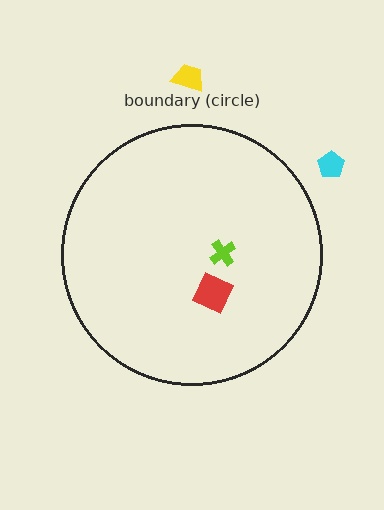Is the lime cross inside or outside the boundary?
Inside.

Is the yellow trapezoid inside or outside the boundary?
Outside.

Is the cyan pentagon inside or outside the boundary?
Outside.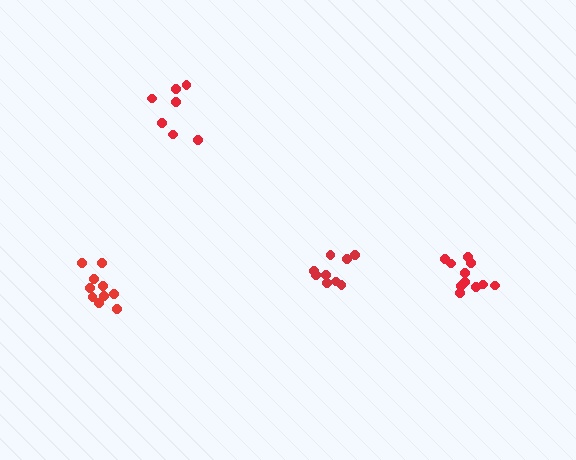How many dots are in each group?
Group 1: 11 dots, Group 2: 10 dots, Group 3: 7 dots, Group 4: 9 dots (37 total).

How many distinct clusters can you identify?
There are 4 distinct clusters.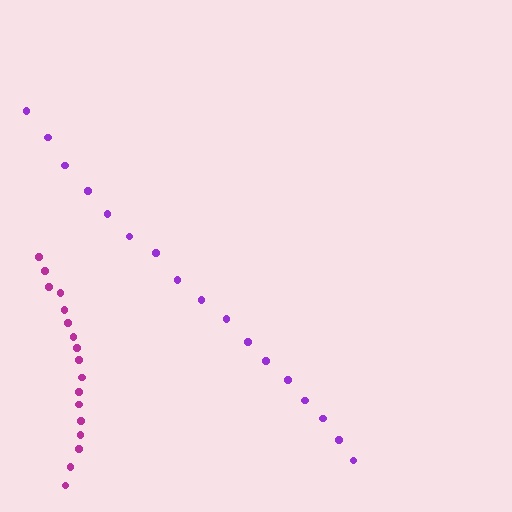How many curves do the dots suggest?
There are 2 distinct paths.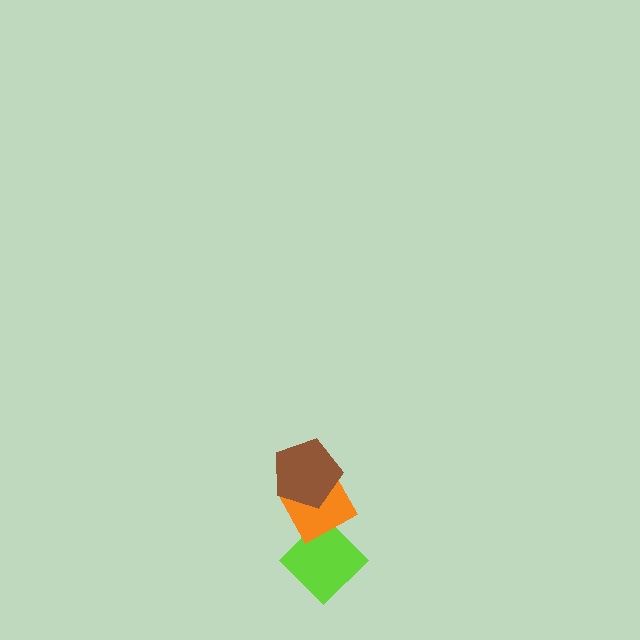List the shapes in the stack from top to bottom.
From top to bottom: the brown pentagon, the orange diamond, the lime diamond.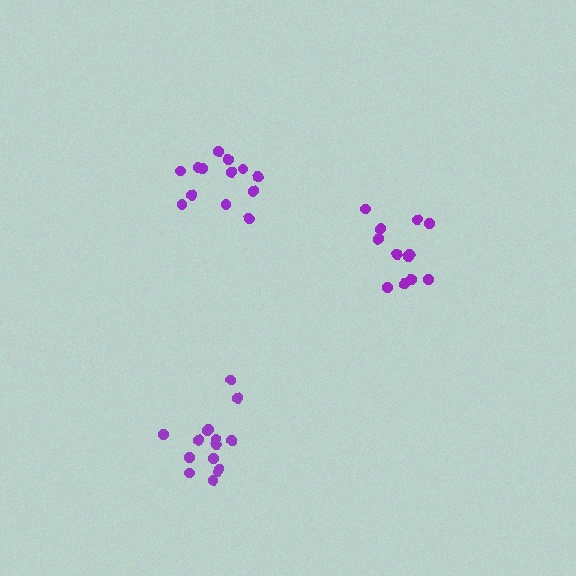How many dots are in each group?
Group 1: 15 dots, Group 2: 12 dots, Group 3: 13 dots (40 total).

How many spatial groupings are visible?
There are 3 spatial groupings.